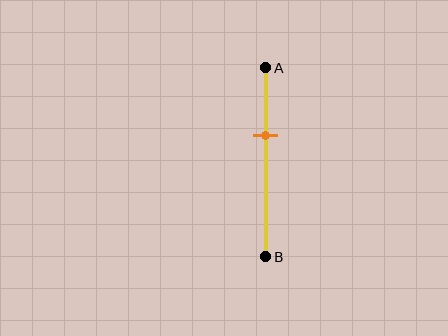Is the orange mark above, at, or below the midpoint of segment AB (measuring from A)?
The orange mark is above the midpoint of segment AB.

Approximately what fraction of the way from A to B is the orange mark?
The orange mark is approximately 35% of the way from A to B.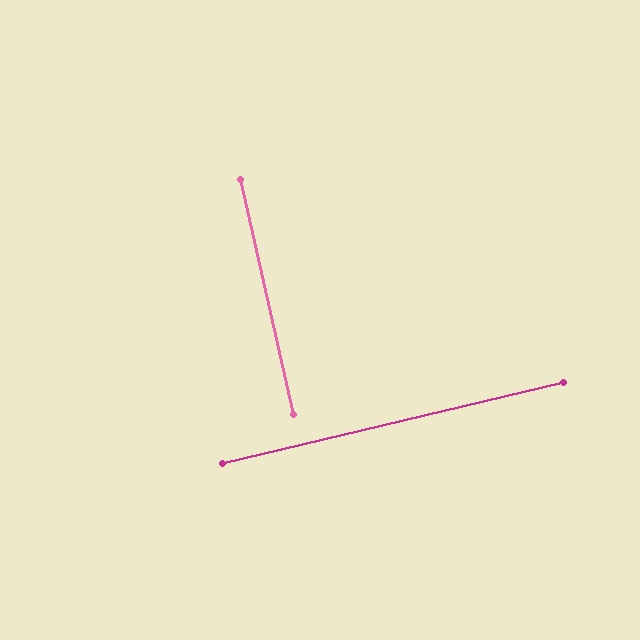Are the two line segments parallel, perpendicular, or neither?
Perpendicular — they meet at approximately 89°.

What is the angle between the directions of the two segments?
Approximately 89 degrees.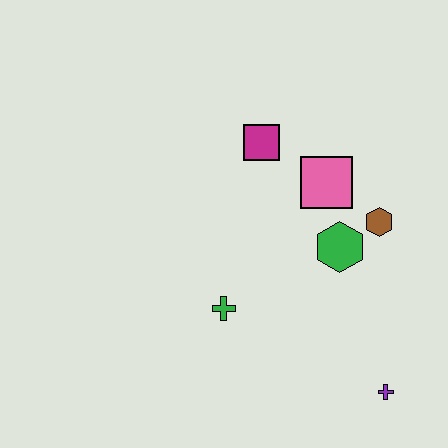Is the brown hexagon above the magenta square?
No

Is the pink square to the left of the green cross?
No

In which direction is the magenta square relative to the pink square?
The magenta square is to the left of the pink square.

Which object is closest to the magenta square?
The pink square is closest to the magenta square.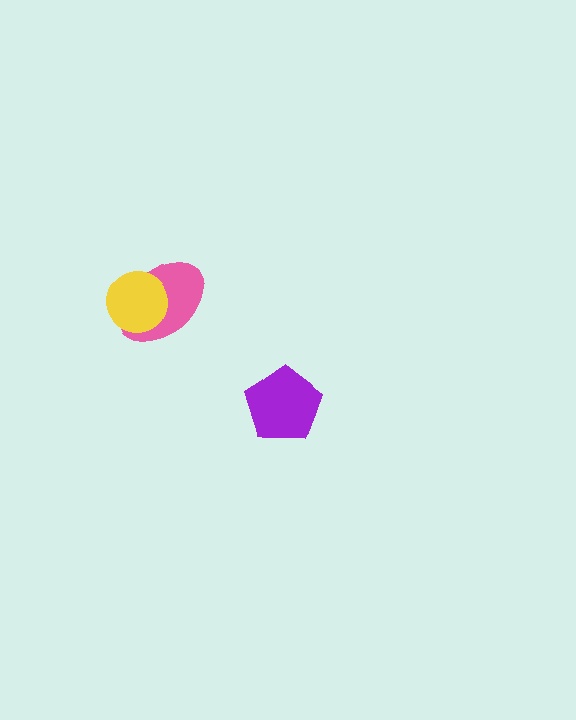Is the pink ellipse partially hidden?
Yes, it is partially covered by another shape.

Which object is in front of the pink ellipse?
The yellow circle is in front of the pink ellipse.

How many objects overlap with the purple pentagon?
0 objects overlap with the purple pentagon.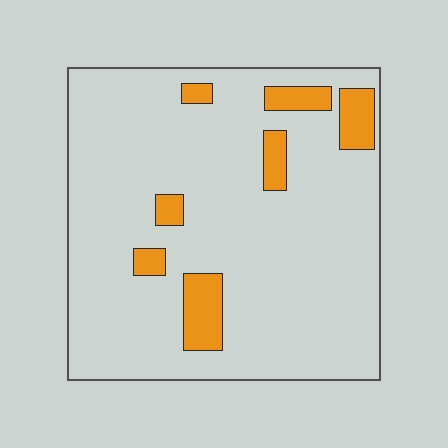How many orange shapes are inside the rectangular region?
7.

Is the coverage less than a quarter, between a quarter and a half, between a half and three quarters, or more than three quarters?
Less than a quarter.